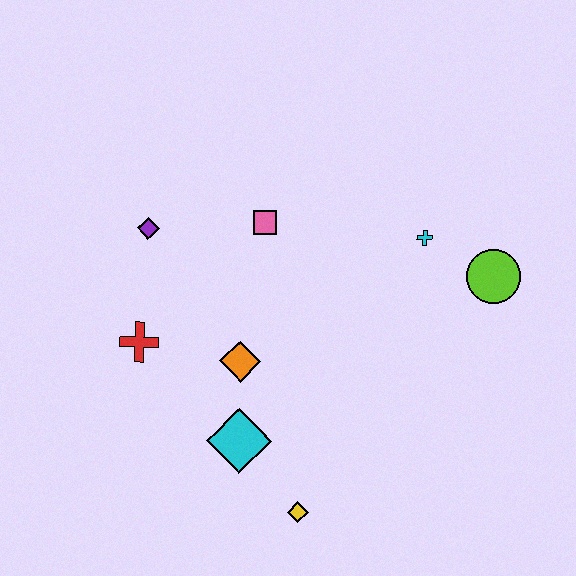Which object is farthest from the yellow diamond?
The purple diamond is farthest from the yellow diamond.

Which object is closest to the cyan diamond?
The orange diamond is closest to the cyan diamond.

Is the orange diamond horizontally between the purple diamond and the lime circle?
Yes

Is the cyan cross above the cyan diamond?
Yes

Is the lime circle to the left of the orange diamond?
No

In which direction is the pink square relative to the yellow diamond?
The pink square is above the yellow diamond.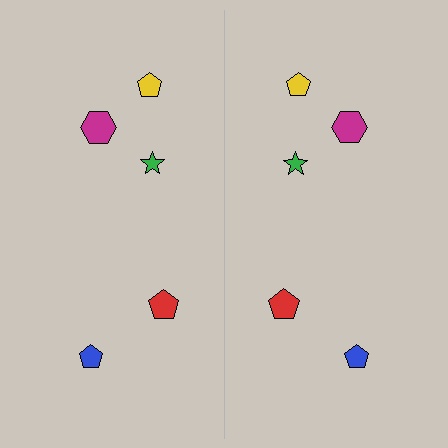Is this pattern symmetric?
Yes, this pattern has bilateral (reflection) symmetry.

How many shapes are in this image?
There are 10 shapes in this image.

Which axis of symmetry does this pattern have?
The pattern has a vertical axis of symmetry running through the center of the image.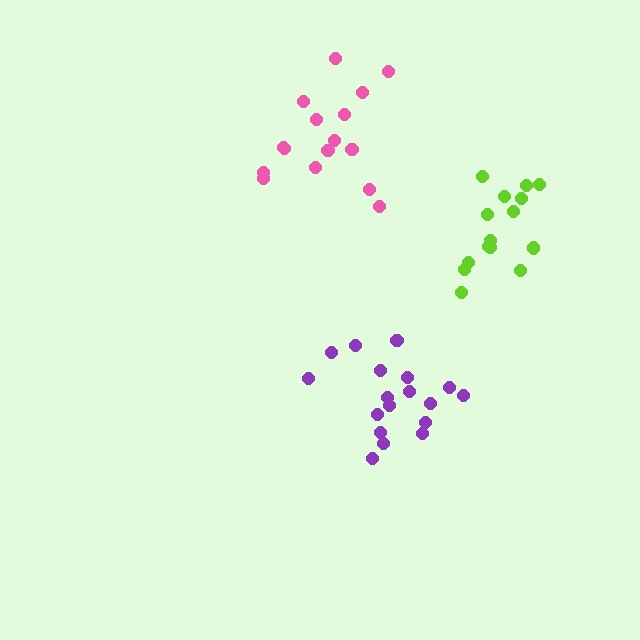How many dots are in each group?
Group 1: 18 dots, Group 2: 15 dots, Group 3: 16 dots (49 total).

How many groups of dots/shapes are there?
There are 3 groups.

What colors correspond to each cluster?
The clusters are colored: purple, lime, pink.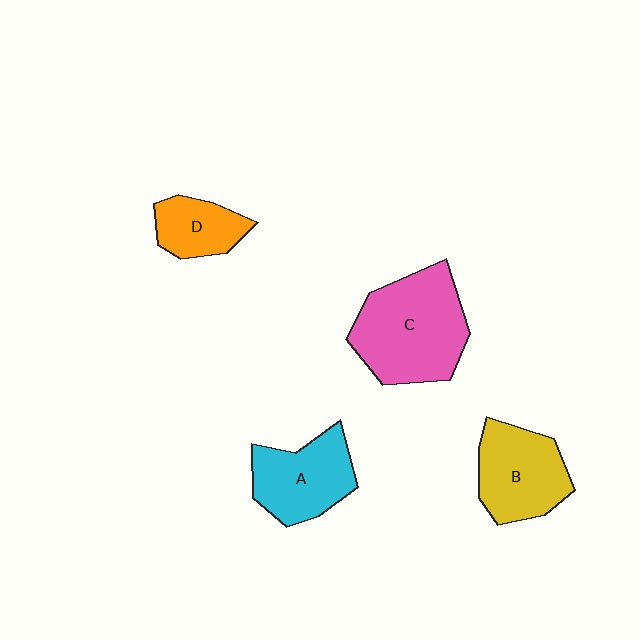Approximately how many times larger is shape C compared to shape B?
Approximately 1.4 times.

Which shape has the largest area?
Shape C (pink).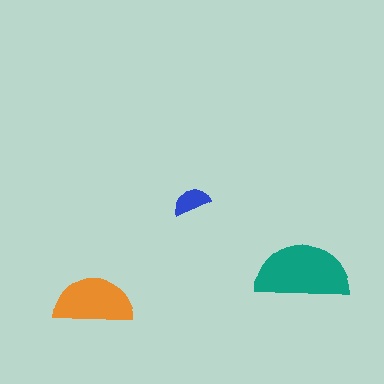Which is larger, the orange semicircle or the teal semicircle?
The teal one.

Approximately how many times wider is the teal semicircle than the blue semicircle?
About 2.5 times wider.